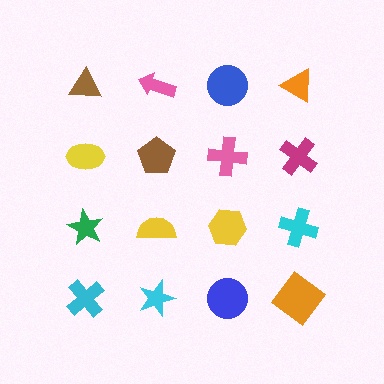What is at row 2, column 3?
A pink cross.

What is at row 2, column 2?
A brown pentagon.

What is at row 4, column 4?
An orange diamond.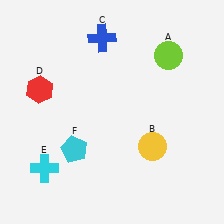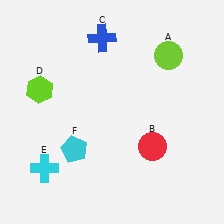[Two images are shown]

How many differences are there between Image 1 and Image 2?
There are 2 differences between the two images.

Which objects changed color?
B changed from yellow to red. D changed from red to lime.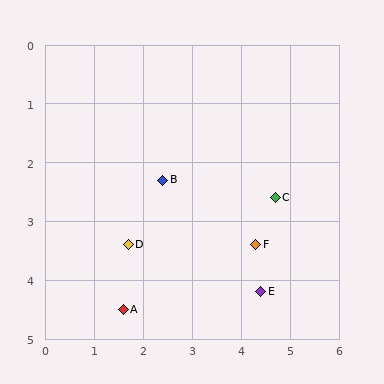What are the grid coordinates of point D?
Point D is at approximately (1.7, 3.4).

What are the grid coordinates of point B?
Point B is at approximately (2.4, 2.3).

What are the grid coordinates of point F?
Point F is at approximately (4.3, 3.4).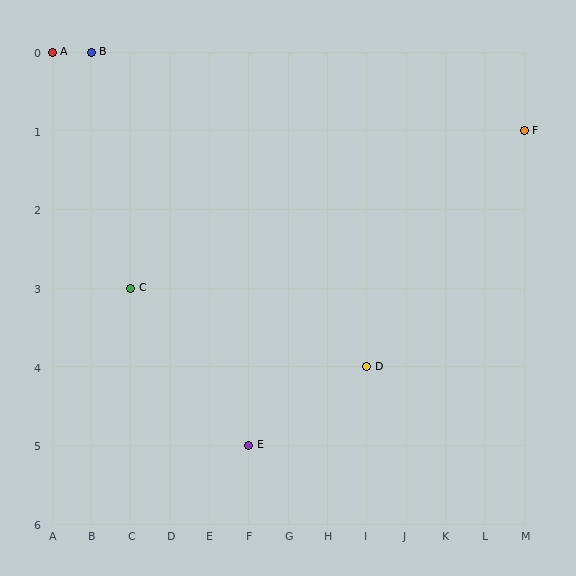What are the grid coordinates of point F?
Point F is at grid coordinates (M, 1).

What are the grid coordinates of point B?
Point B is at grid coordinates (B, 0).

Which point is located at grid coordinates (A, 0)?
Point A is at (A, 0).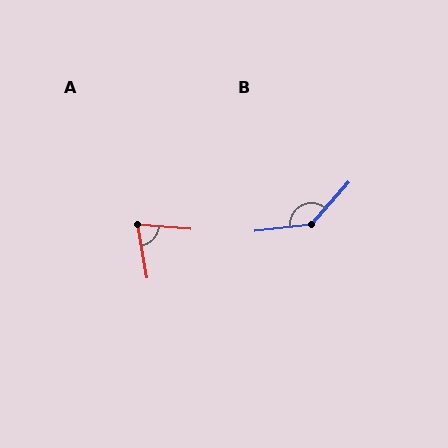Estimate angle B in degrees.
Approximately 138 degrees.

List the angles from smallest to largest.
A (75°), B (138°).